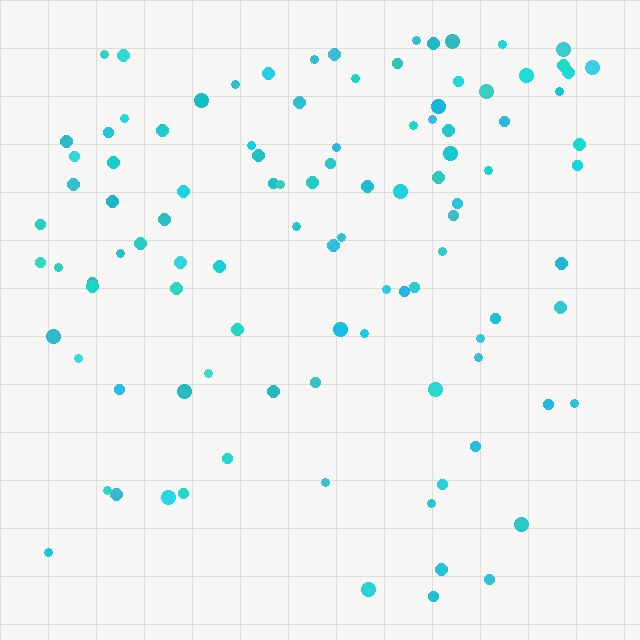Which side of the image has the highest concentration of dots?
The top.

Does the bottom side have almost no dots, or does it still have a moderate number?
Still a moderate number, just noticeably fewer than the top.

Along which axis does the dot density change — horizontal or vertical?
Vertical.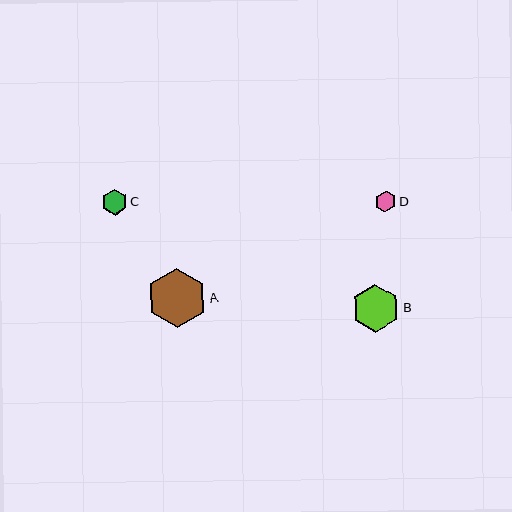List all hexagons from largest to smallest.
From largest to smallest: A, B, C, D.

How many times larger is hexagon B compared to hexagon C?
Hexagon B is approximately 1.9 times the size of hexagon C.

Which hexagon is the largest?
Hexagon A is the largest with a size of approximately 60 pixels.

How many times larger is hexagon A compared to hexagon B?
Hexagon A is approximately 1.2 times the size of hexagon B.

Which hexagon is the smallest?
Hexagon D is the smallest with a size of approximately 22 pixels.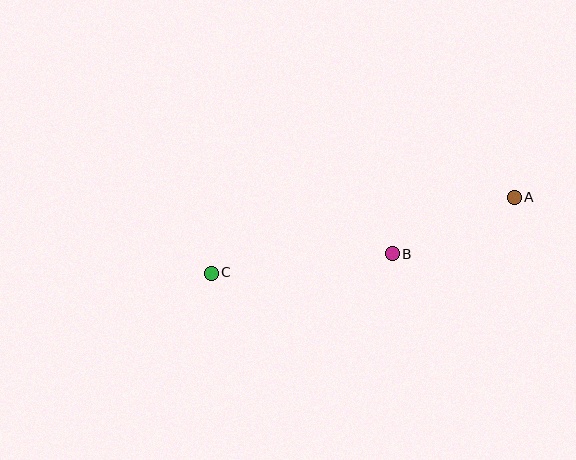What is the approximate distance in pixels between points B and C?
The distance between B and C is approximately 182 pixels.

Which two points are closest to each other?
Points A and B are closest to each other.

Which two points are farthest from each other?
Points A and C are farthest from each other.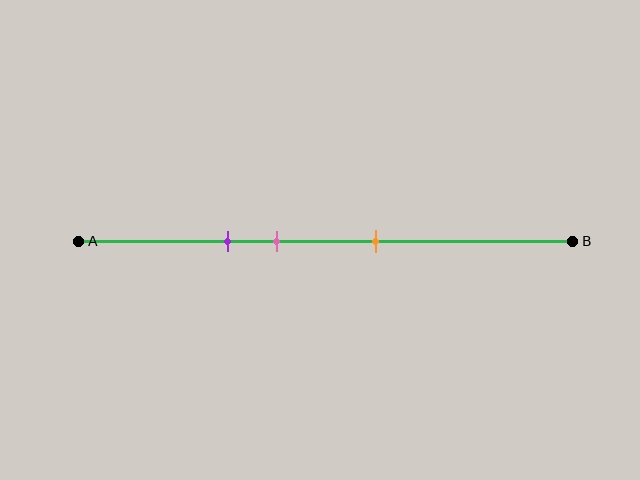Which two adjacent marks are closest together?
The purple and pink marks are the closest adjacent pair.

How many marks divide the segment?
There are 3 marks dividing the segment.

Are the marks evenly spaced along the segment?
Yes, the marks are approximately evenly spaced.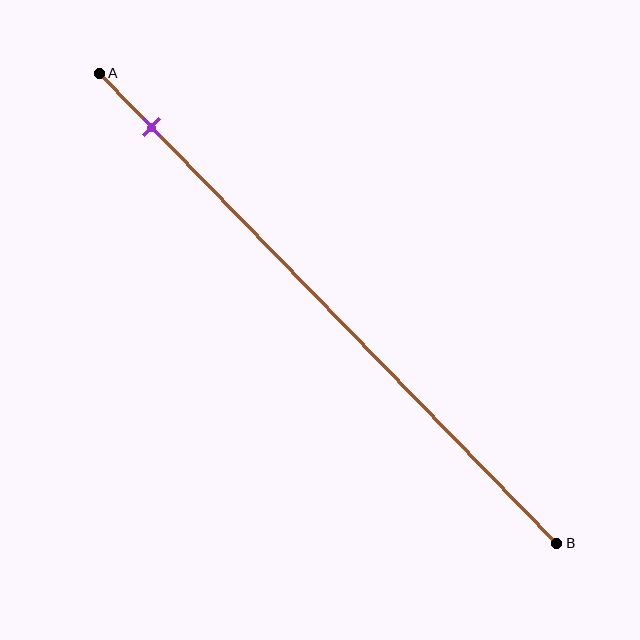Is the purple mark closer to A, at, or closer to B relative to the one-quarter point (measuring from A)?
The purple mark is closer to point A than the one-quarter point of segment AB.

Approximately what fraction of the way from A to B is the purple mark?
The purple mark is approximately 10% of the way from A to B.